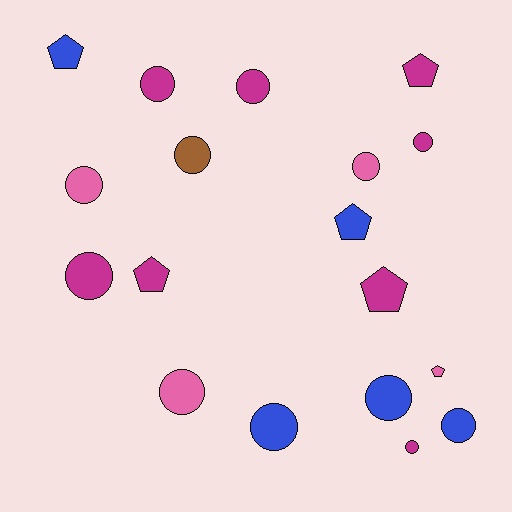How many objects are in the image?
There are 18 objects.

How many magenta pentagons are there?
There are 3 magenta pentagons.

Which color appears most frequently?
Magenta, with 8 objects.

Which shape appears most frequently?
Circle, with 12 objects.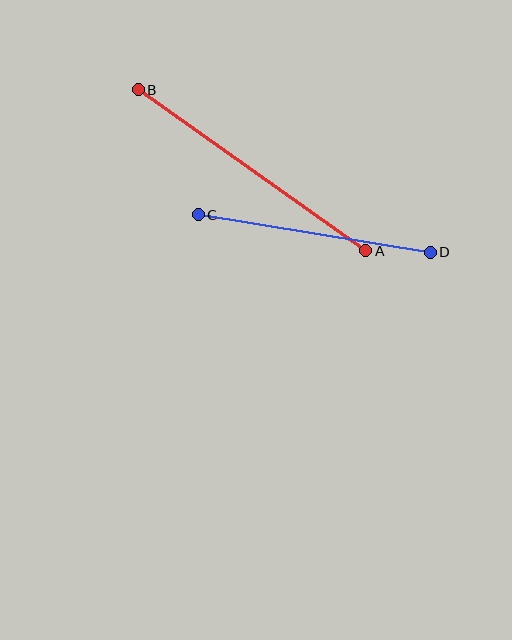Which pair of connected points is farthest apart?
Points A and B are farthest apart.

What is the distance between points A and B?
The distance is approximately 279 pixels.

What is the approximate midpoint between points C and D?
The midpoint is at approximately (314, 233) pixels.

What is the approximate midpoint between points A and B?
The midpoint is at approximately (252, 170) pixels.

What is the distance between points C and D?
The distance is approximately 235 pixels.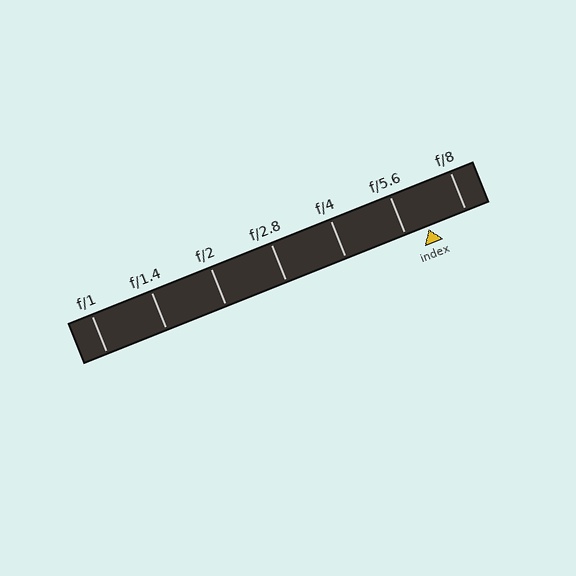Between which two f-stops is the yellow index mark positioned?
The index mark is between f/5.6 and f/8.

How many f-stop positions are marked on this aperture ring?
There are 7 f-stop positions marked.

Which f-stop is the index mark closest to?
The index mark is closest to f/5.6.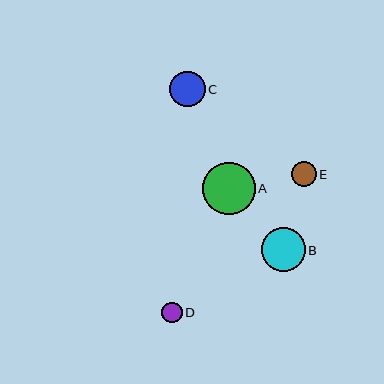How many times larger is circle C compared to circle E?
Circle C is approximately 1.5 times the size of circle E.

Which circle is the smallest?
Circle D is the smallest with a size of approximately 20 pixels.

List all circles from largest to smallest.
From largest to smallest: A, B, C, E, D.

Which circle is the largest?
Circle A is the largest with a size of approximately 53 pixels.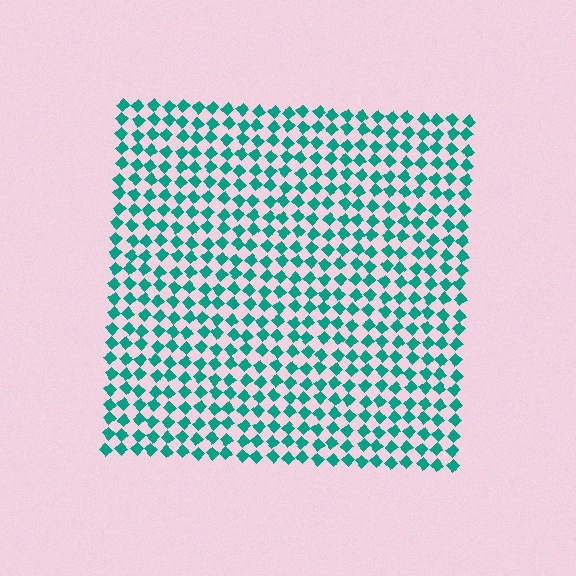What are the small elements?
The small elements are diamonds.